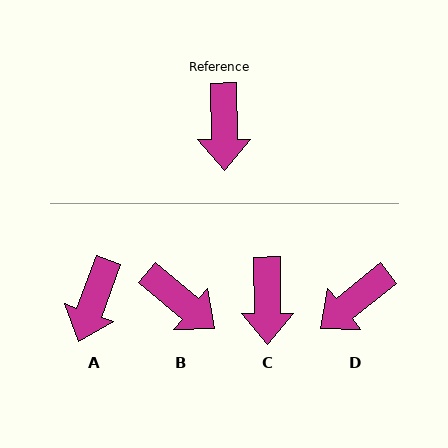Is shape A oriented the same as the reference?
No, it is off by about 21 degrees.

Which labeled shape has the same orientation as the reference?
C.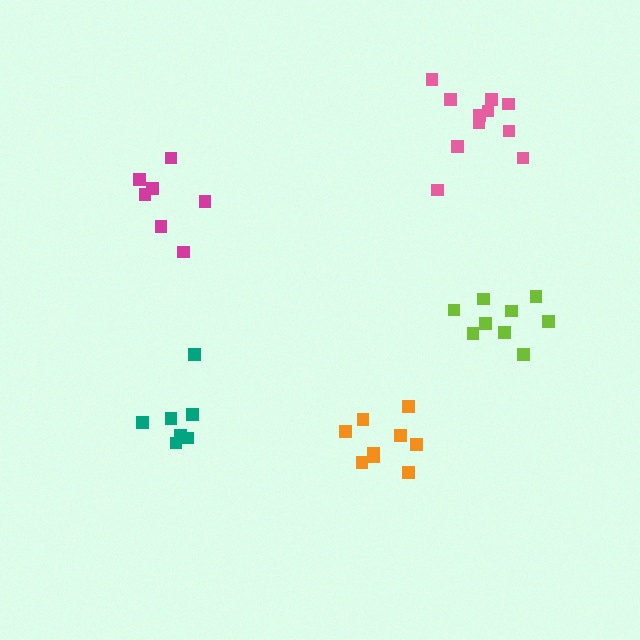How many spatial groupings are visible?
There are 5 spatial groupings.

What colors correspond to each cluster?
The clusters are colored: teal, orange, magenta, lime, pink.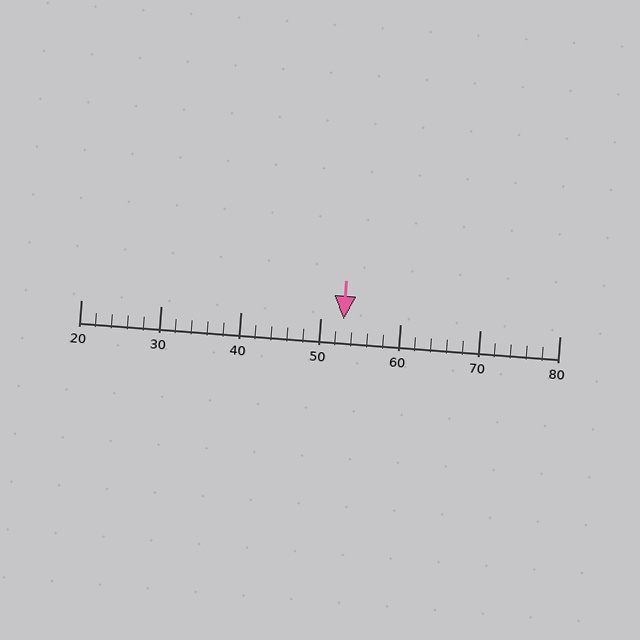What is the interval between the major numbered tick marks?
The major tick marks are spaced 10 units apart.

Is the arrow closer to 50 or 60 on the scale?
The arrow is closer to 50.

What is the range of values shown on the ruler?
The ruler shows values from 20 to 80.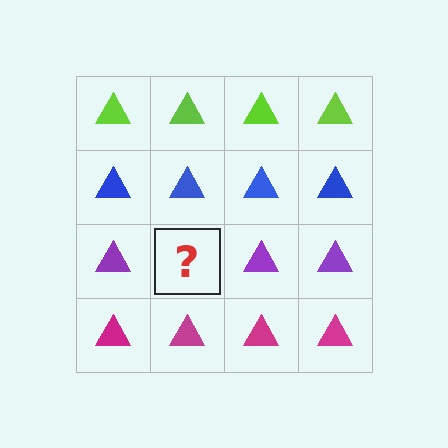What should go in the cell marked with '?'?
The missing cell should contain a purple triangle.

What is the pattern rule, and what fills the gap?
The rule is that each row has a consistent color. The gap should be filled with a purple triangle.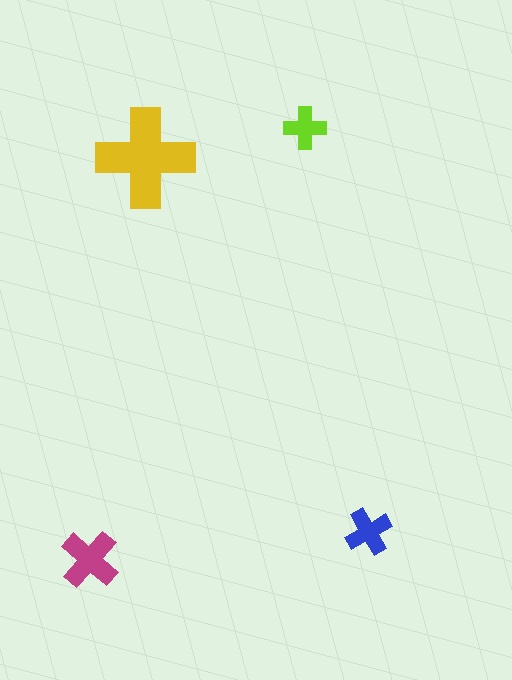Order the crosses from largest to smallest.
the yellow one, the magenta one, the blue one, the lime one.